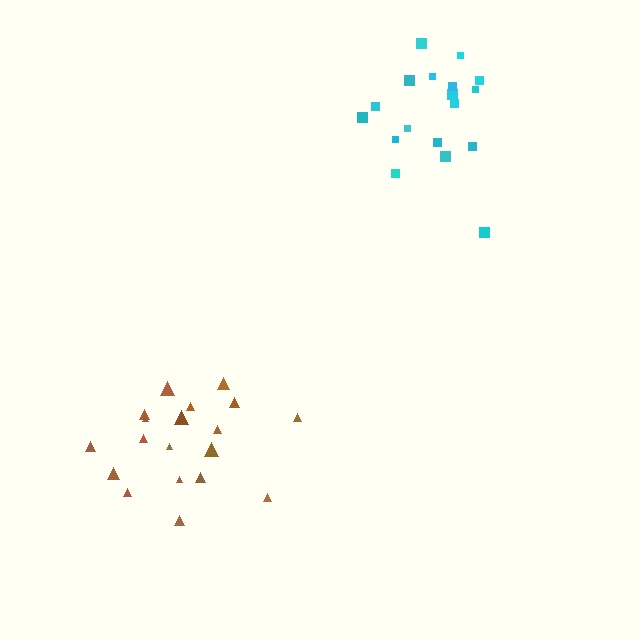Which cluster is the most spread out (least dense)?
Brown.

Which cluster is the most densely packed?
Cyan.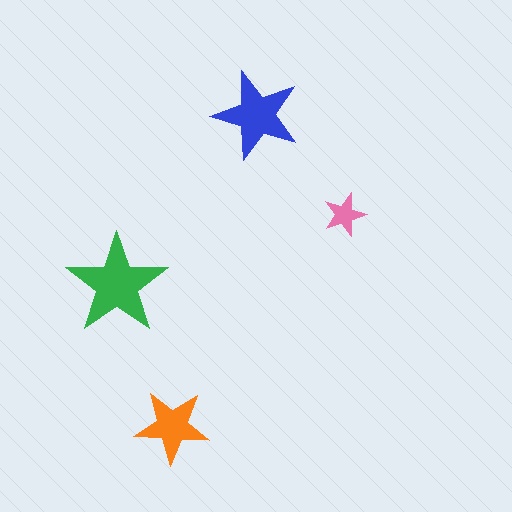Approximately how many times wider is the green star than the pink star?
About 2.5 times wider.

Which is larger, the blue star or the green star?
The green one.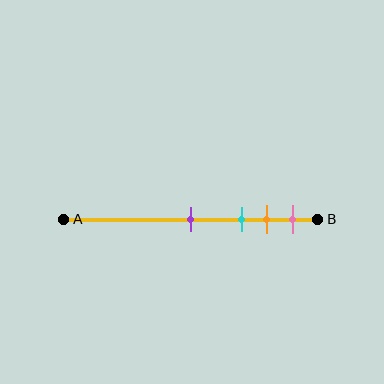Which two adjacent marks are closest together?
The orange and pink marks are the closest adjacent pair.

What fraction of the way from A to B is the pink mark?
The pink mark is approximately 90% (0.9) of the way from A to B.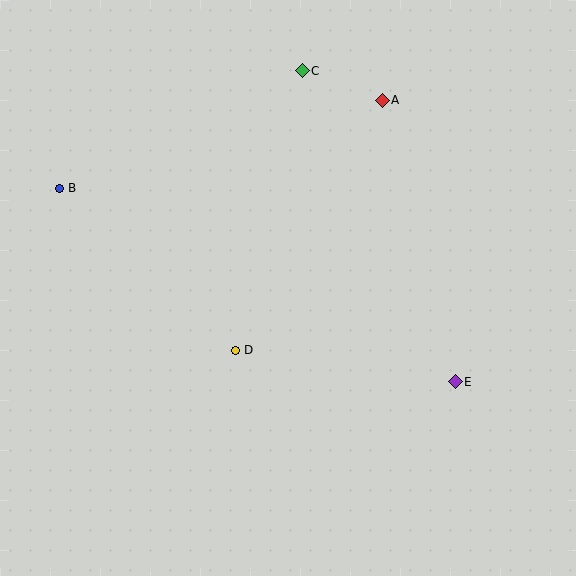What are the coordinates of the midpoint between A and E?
The midpoint between A and E is at (419, 241).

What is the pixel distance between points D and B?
The distance between D and B is 239 pixels.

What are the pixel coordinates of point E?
Point E is at (455, 382).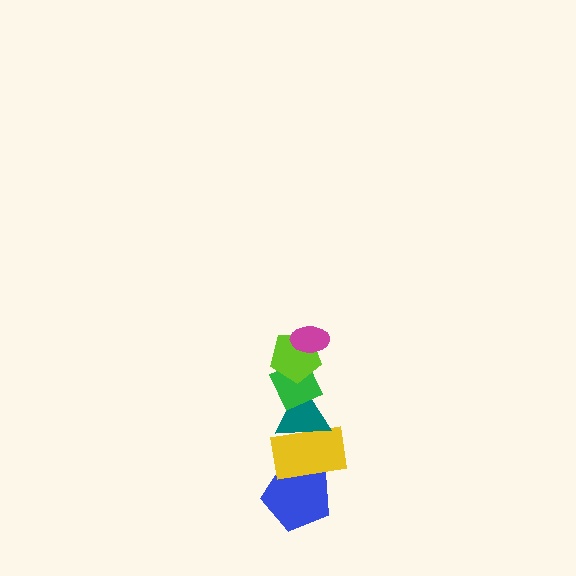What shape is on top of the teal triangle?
The green diamond is on top of the teal triangle.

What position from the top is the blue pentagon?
The blue pentagon is 6th from the top.